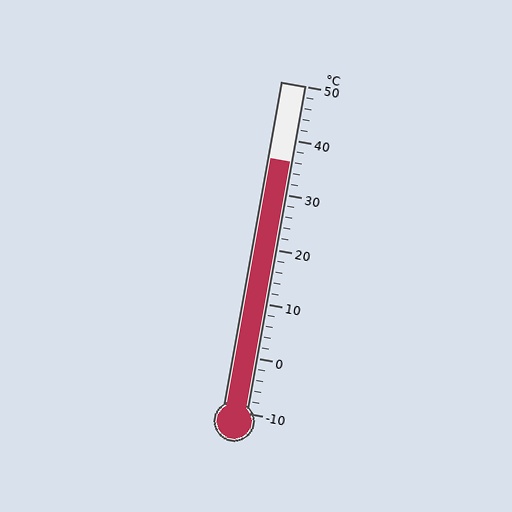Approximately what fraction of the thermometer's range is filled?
The thermometer is filled to approximately 75% of its range.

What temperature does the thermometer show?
The thermometer shows approximately 36°C.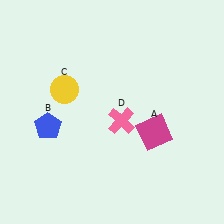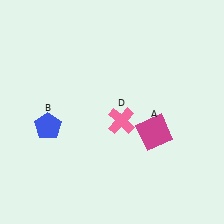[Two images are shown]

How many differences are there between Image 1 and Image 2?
There is 1 difference between the two images.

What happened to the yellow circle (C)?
The yellow circle (C) was removed in Image 2. It was in the top-left area of Image 1.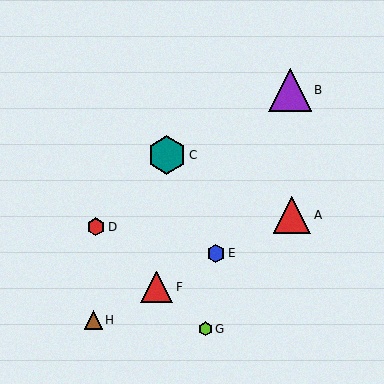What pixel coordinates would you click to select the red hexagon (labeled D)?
Click at (96, 227) to select the red hexagon D.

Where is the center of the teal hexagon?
The center of the teal hexagon is at (167, 155).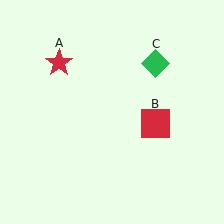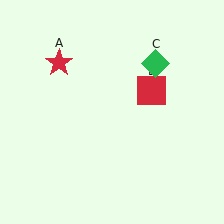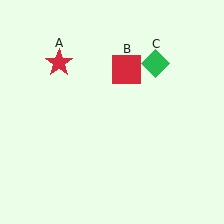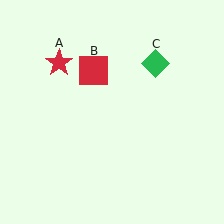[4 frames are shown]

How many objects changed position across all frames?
1 object changed position: red square (object B).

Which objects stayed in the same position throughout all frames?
Red star (object A) and green diamond (object C) remained stationary.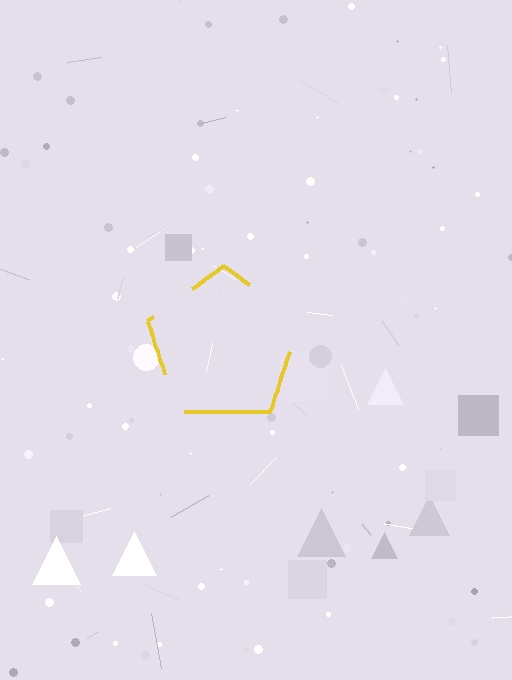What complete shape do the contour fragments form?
The contour fragments form a pentagon.